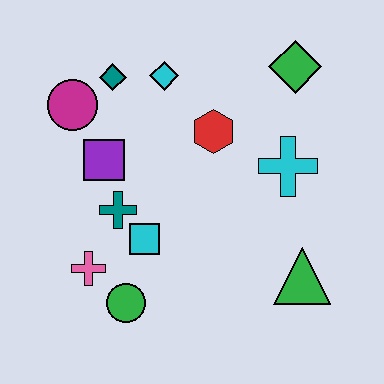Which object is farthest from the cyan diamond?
The green triangle is farthest from the cyan diamond.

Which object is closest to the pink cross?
The green circle is closest to the pink cross.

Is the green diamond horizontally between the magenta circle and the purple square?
No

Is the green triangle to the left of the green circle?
No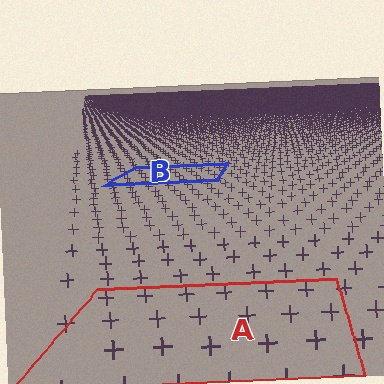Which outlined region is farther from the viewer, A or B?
Region B is farther from the viewer — the texture elements inside it appear smaller and more densely packed.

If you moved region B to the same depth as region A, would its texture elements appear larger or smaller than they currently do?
They would appear larger. At a closer depth, the same texture elements are projected at a bigger on-screen size.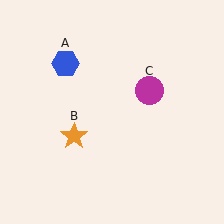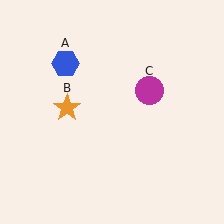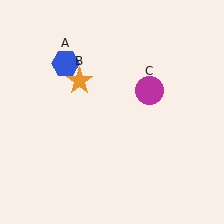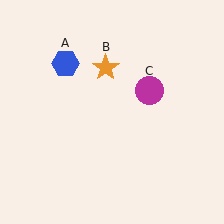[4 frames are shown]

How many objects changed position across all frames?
1 object changed position: orange star (object B).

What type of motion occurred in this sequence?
The orange star (object B) rotated clockwise around the center of the scene.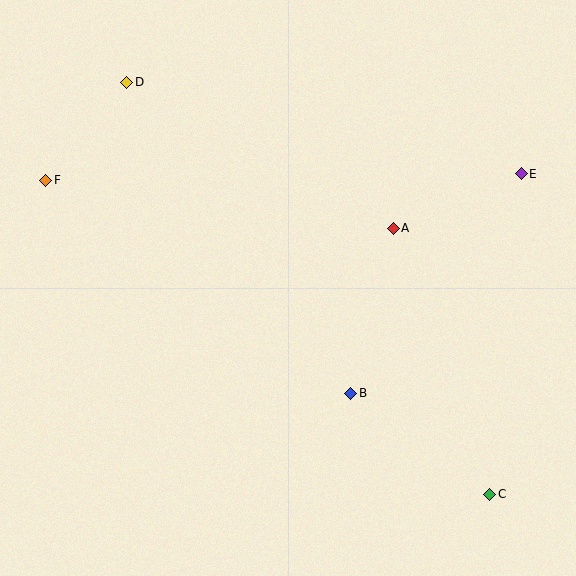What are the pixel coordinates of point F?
Point F is at (46, 180).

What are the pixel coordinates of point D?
Point D is at (127, 82).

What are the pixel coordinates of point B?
Point B is at (351, 393).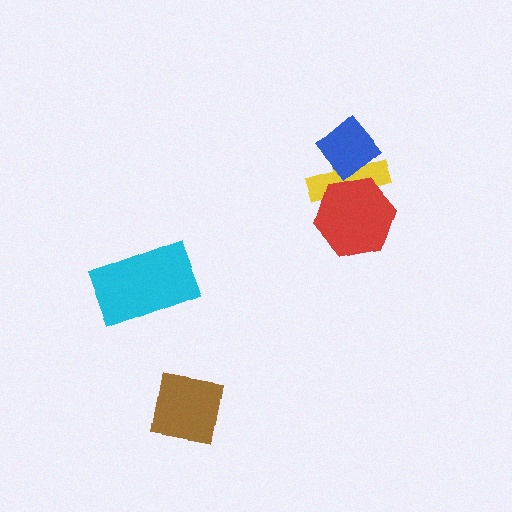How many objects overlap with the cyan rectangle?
0 objects overlap with the cyan rectangle.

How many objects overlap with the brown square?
0 objects overlap with the brown square.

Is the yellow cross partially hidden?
Yes, it is partially covered by another shape.